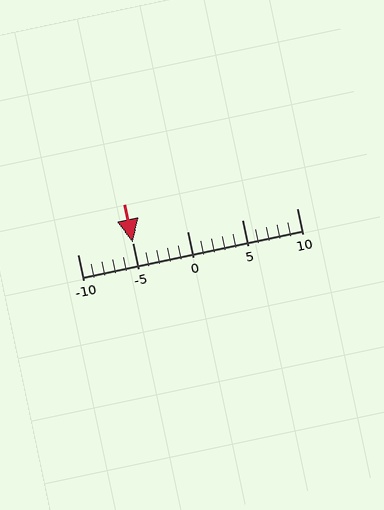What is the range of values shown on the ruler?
The ruler shows values from -10 to 10.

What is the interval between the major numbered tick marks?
The major tick marks are spaced 5 units apart.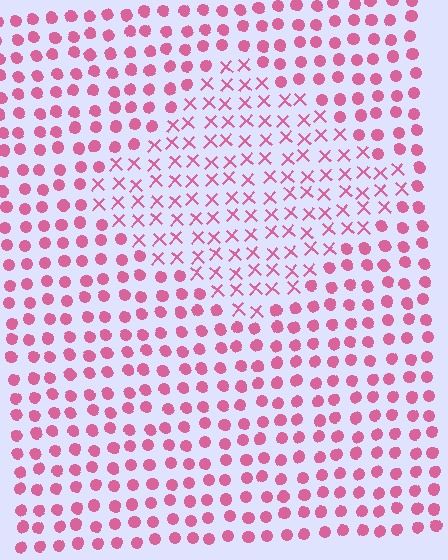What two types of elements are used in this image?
The image uses X marks inside the diamond region and circles outside it.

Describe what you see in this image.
The image is filled with small pink elements arranged in a uniform grid. A diamond-shaped region contains X marks, while the surrounding area contains circles. The boundary is defined purely by the change in element shape.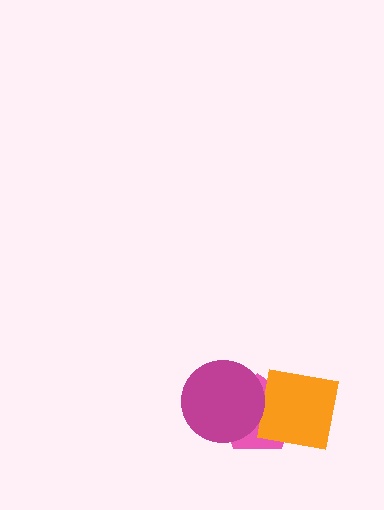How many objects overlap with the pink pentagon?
2 objects overlap with the pink pentagon.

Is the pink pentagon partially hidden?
Yes, it is partially covered by another shape.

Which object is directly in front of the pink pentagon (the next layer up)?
The orange square is directly in front of the pink pentagon.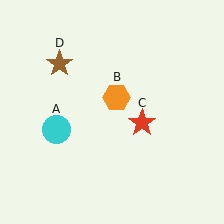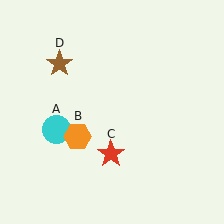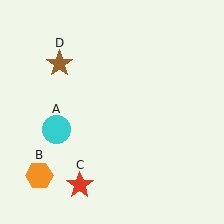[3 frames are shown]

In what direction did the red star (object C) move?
The red star (object C) moved down and to the left.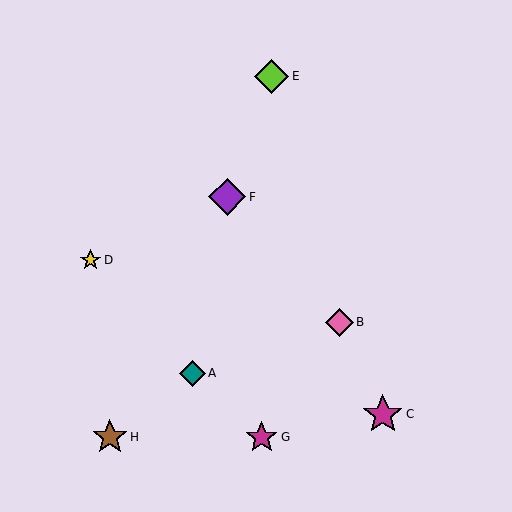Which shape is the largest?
The magenta star (labeled C) is the largest.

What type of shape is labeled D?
Shape D is a yellow star.